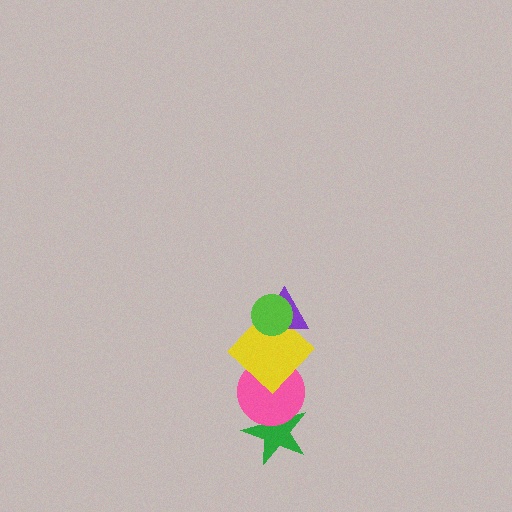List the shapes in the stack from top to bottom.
From top to bottom: the lime circle, the purple triangle, the yellow diamond, the pink circle, the green star.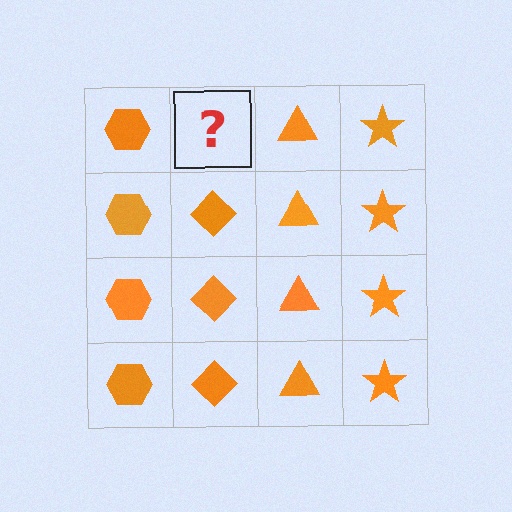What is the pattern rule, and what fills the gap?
The rule is that each column has a consistent shape. The gap should be filled with an orange diamond.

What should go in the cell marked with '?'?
The missing cell should contain an orange diamond.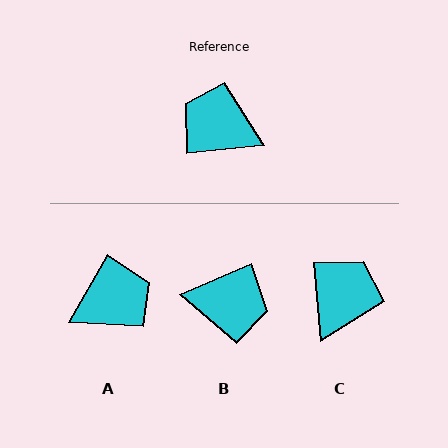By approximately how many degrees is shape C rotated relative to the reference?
Approximately 91 degrees clockwise.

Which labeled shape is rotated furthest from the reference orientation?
B, about 163 degrees away.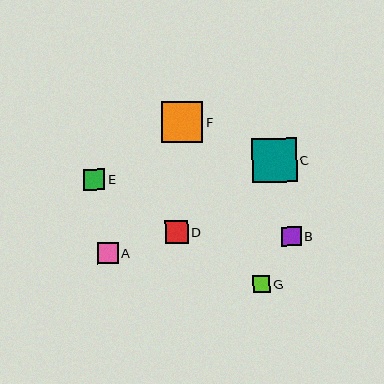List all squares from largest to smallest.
From largest to smallest: C, F, D, E, A, B, G.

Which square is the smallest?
Square G is the smallest with a size of approximately 17 pixels.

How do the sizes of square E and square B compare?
Square E and square B are approximately the same size.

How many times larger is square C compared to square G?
Square C is approximately 2.6 times the size of square G.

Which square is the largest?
Square C is the largest with a size of approximately 44 pixels.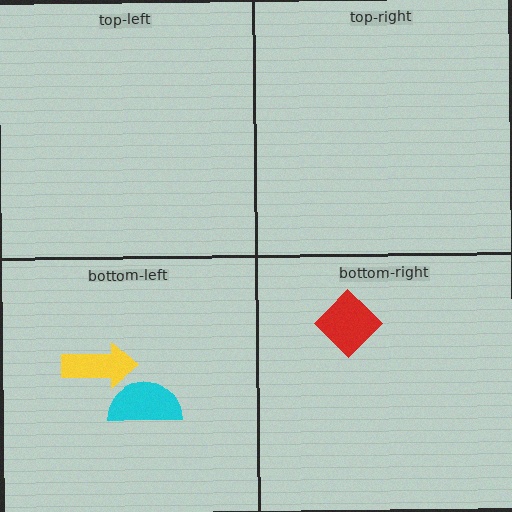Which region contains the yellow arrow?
The bottom-left region.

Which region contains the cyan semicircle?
The bottom-left region.